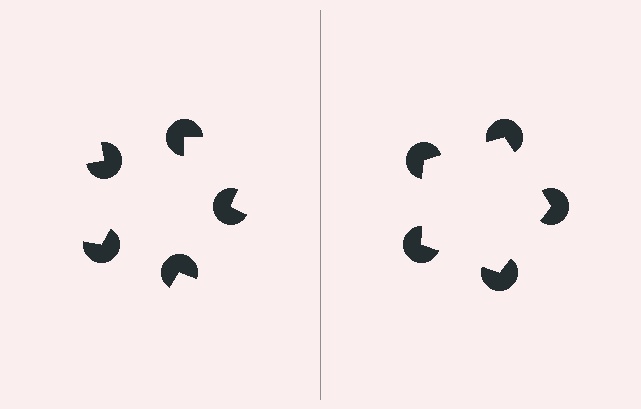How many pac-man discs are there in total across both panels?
10 — 5 on each side.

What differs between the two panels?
The pac-man discs are positioned identically on both sides; only the wedge orientations differ. On the right they align to a pentagon; on the left they are misaligned.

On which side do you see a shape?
An illusory pentagon appears on the right side. On the left side the wedge cuts are rotated, so no coherent shape forms.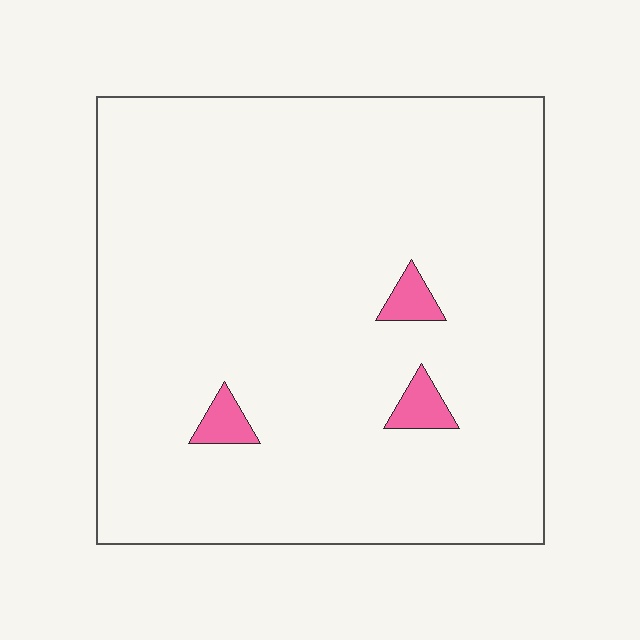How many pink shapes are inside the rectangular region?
3.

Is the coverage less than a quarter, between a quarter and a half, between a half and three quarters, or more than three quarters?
Less than a quarter.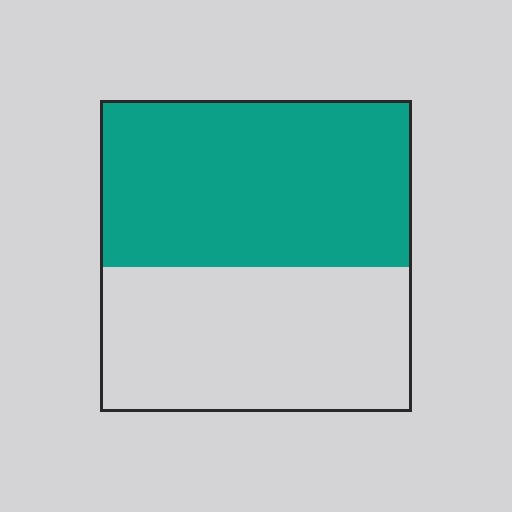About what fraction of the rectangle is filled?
About one half (1/2).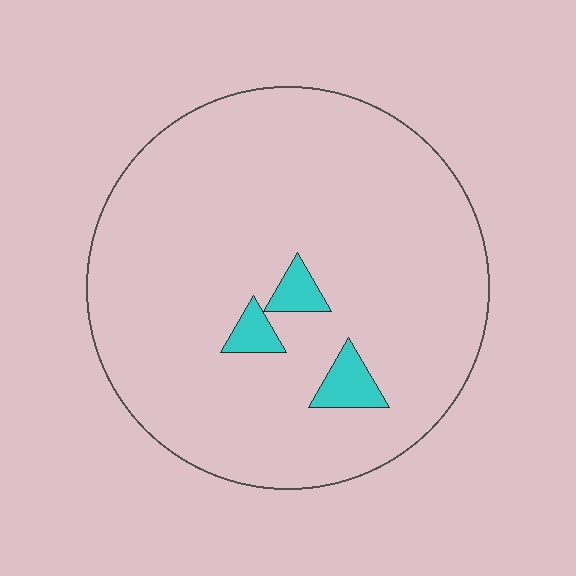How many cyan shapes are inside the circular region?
3.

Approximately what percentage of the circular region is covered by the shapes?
Approximately 5%.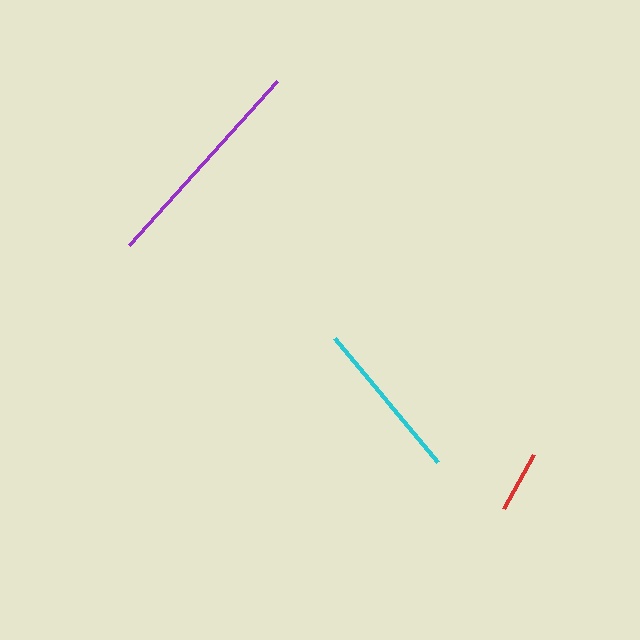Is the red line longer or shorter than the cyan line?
The cyan line is longer than the red line.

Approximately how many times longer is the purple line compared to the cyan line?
The purple line is approximately 1.4 times the length of the cyan line.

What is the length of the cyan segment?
The cyan segment is approximately 161 pixels long.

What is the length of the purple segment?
The purple segment is approximately 221 pixels long.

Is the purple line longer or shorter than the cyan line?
The purple line is longer than the cyan line.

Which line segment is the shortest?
The red line is the shortest at approximately 62 pixels.